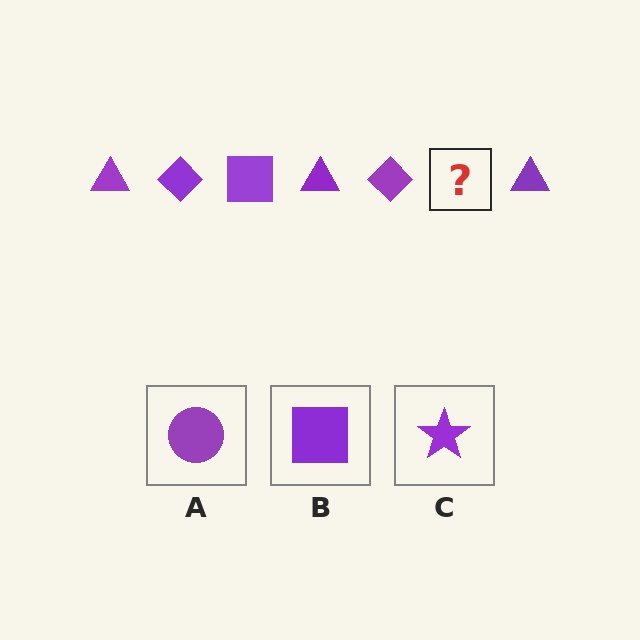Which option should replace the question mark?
Option B.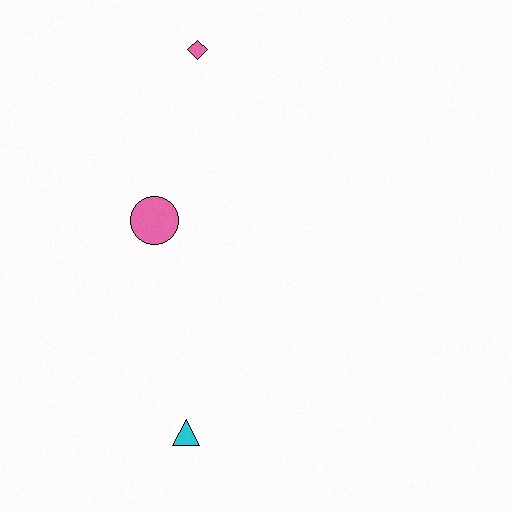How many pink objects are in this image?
There are 2 pink objects.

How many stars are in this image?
There are no stars.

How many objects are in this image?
There are 3 objects.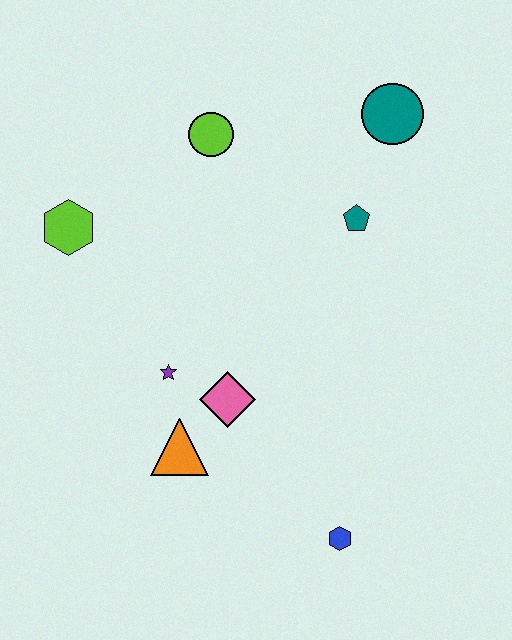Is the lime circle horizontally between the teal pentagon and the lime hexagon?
Yes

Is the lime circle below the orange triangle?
No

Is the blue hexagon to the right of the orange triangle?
Yes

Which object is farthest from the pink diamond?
The teal circle is farthest from the pink diamond.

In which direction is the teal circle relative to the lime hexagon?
The teal circle is to the right of the lime hexagon.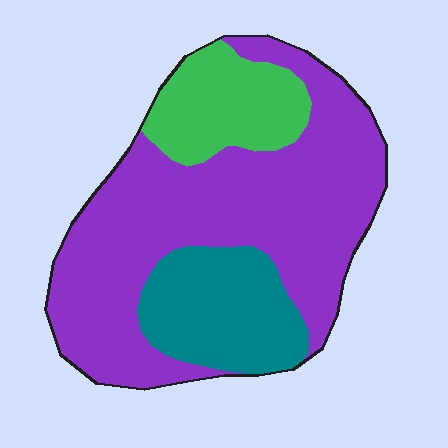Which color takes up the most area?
Purple, at roughly 65%.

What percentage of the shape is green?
Green takes up about one sixth (1/6) of the shape.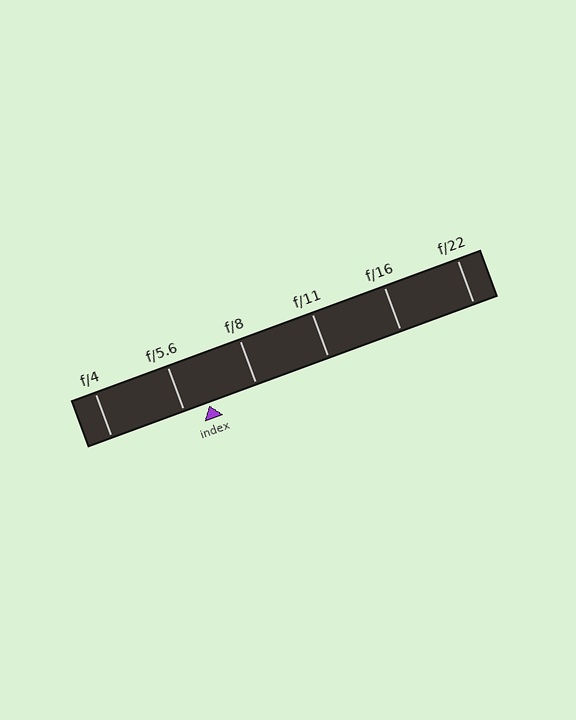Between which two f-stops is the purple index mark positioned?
The index mark is between f/5.6 and f/8.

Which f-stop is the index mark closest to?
The index mark is closest to f/5.6.